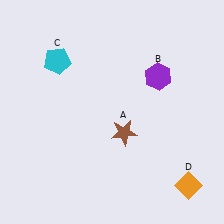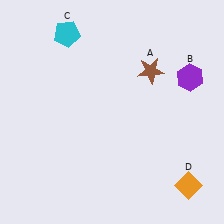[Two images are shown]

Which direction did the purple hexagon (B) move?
The purple hexagon (B) moved right.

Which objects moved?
The objects that moved are: the brown star (A), the purple hexagon (B), the cyan pentagon (C).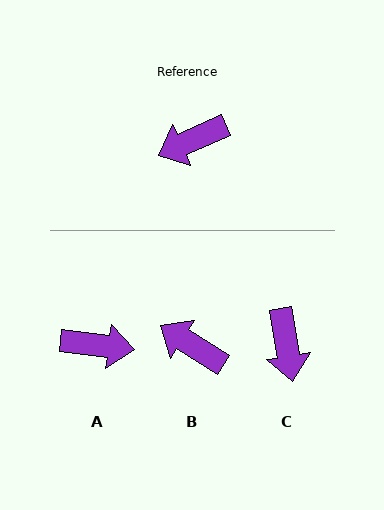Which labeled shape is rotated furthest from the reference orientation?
A, about 149 degrees away.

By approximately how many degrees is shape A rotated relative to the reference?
Approximately 149 degrees counter-clockwise.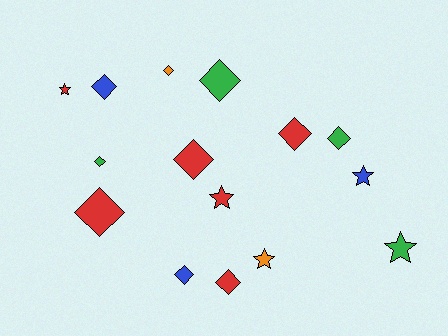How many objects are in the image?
There are 15 objects.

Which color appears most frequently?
Red, with 6 objects.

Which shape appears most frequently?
Diamond, with 10 objects.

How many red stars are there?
There are 2 red stars.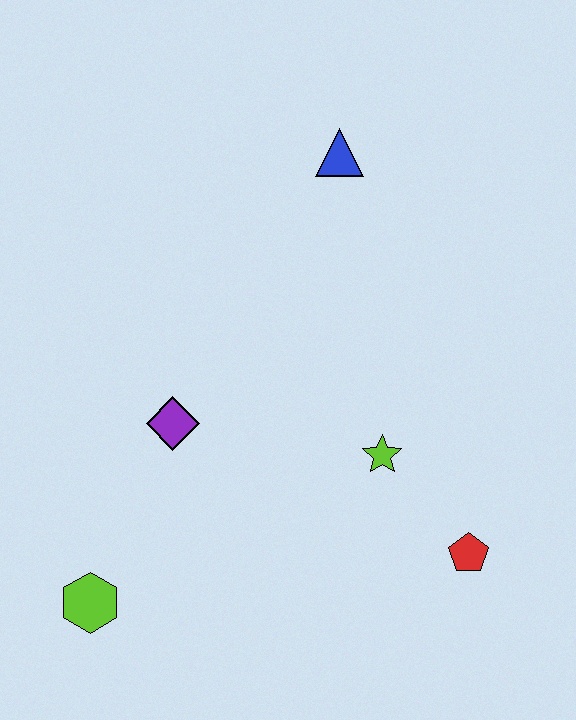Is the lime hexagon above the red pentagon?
No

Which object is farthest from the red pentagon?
The blue triangle is farthest from the red pentagon.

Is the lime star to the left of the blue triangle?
No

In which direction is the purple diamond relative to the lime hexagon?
The purple diamond is above the lime hexagon.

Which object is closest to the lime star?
The red pentagon is closest to the lime star.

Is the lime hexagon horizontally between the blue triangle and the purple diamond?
No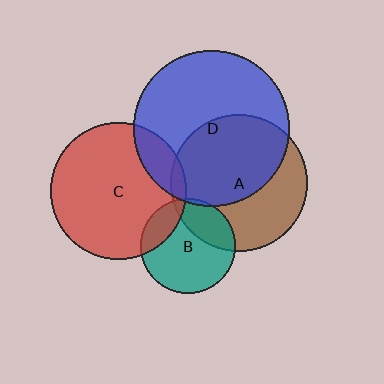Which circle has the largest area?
Circle D (blue).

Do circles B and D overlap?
Yes.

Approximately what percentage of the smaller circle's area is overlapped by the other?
Approximately 5%.